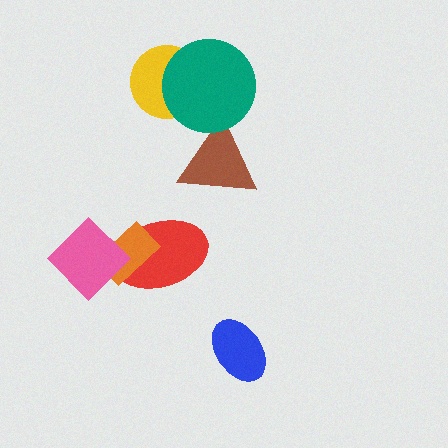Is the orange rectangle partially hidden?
Yes, it is partially covered by another shape.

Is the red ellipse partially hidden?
Yes, it is partially covered by another shape.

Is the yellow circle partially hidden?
Yes, it is partially covered by another shape.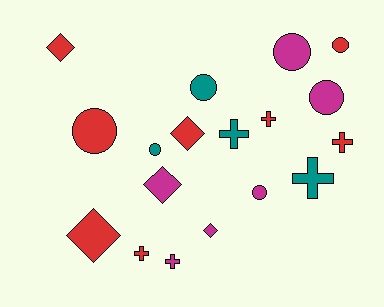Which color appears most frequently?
Red, with 8 objects.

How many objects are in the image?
There are 18 objects.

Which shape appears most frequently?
Circle, with 7 objects.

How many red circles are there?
There are 2 red circles.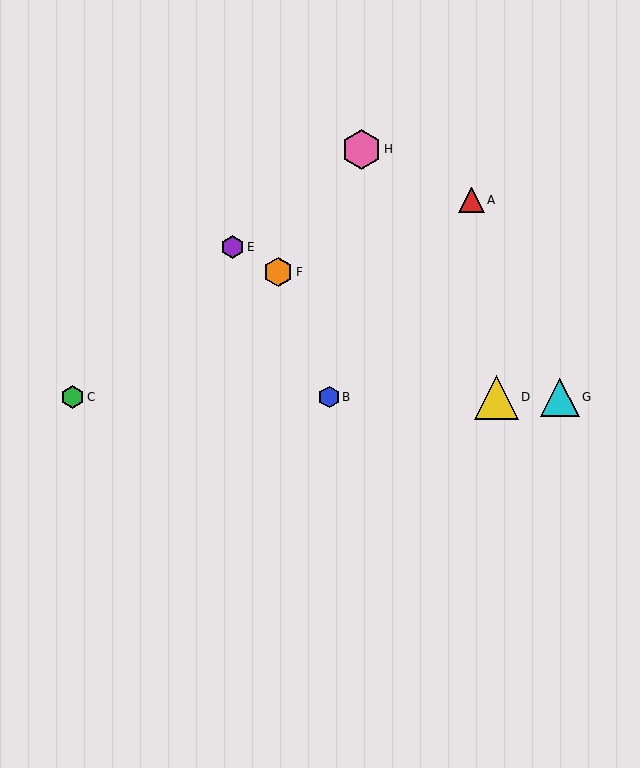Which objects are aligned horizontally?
Objects B, C, D, G are aligned horizontally.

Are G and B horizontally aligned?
Yes, both are at y≈397.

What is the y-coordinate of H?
Object H is at y≈149.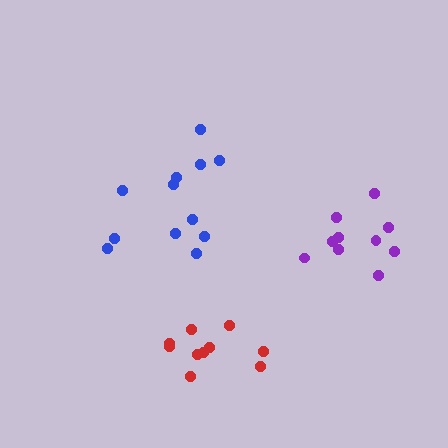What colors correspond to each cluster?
The clusters are colored: blue, purple, red.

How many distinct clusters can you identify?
There are 3 distinct clusters.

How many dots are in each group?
Group 1: 12 dots, Group 2: 10 dots, Group 3: 10 dots (32 total).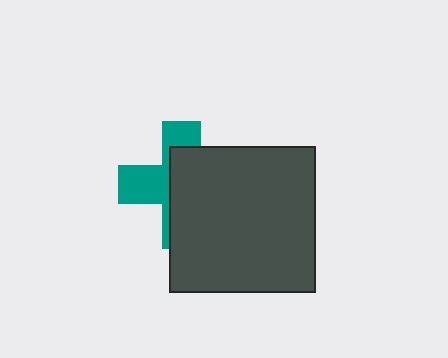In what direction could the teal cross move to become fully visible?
The teal cross could move left. That would shift it out from behind the dark gray square entirely.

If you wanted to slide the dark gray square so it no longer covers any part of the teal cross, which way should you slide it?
Slide it right — that is the most direct way to separate the two shapes.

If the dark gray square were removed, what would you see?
You would see the complete teal cross.